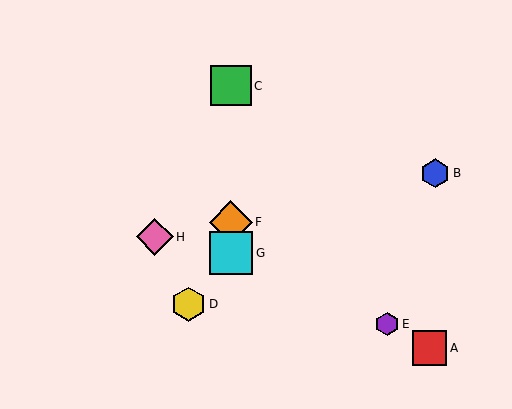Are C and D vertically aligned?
No, C is at x≈231 and D is at x≈189.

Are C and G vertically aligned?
Yes, both are at x≈231.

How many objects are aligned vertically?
3 objects (C, F, G) are aligned vertically.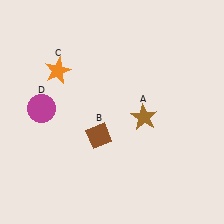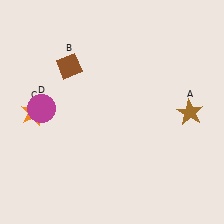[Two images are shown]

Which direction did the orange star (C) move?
The orange star (C) moved down.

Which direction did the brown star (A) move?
The brown star (A) moved right.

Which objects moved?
The objects that moved are: the brown star (A), the brown diamond (B), the orange star (C).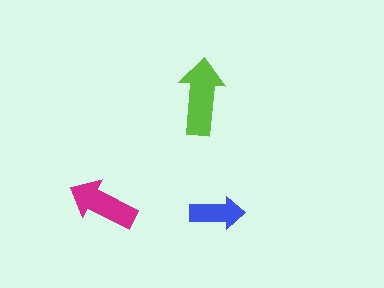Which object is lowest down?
The blue arrow is bottommost.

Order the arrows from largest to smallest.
the lime one, the magenta one, the blue one.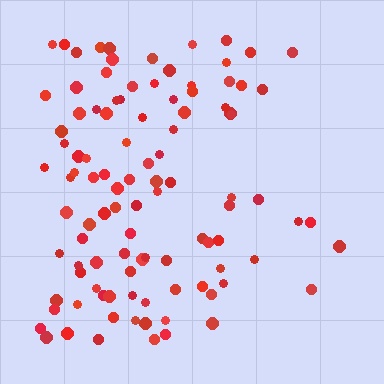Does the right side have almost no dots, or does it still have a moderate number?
Still a moderate number, just noticeably fewer than the left.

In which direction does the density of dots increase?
From right to left, with the left side densest.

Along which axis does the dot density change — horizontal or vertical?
Horizontal.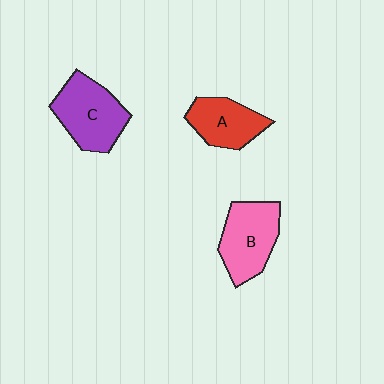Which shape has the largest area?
Shape C (purple).